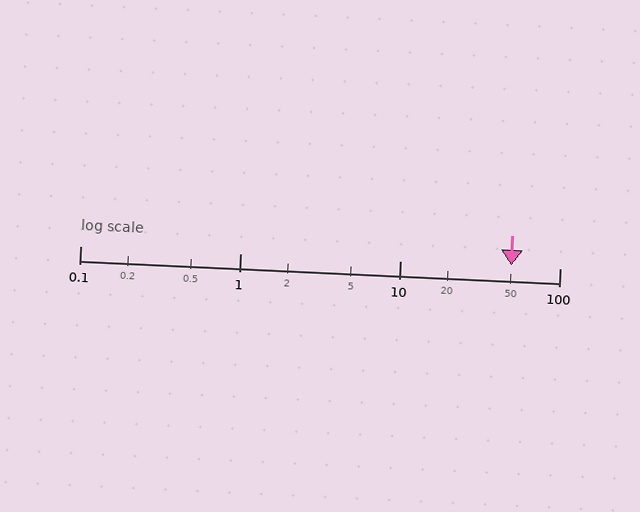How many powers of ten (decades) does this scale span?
The scale spans 3 decades, from 0.1 to 100.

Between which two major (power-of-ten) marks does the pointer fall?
The pointer is between 10 and 100.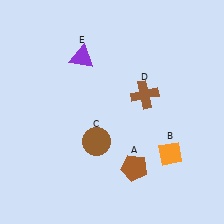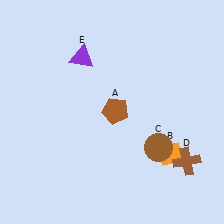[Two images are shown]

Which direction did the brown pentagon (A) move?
The brown pentagon (A) moved up.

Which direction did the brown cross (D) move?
The brown cross (D) moved down.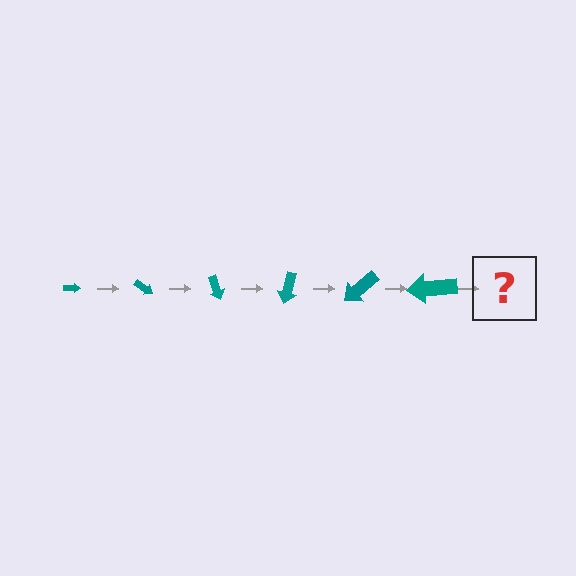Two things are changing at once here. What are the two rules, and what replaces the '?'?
The two rules are that the arrow grows larger each step and it rotates 35 degrees each step. The '?' should be an arrow, larger than the previous one and rotated 210 degrees from the start.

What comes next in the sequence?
The next element should be an arrow, larger than the previous one and rotated 210 degrees from the start.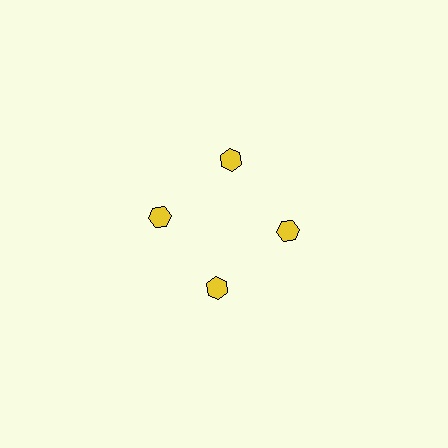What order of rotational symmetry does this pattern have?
This pattern has 4-fold rotational symmetry.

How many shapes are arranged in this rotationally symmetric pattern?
There are 4 shapes, arranged in 4 groups of 1.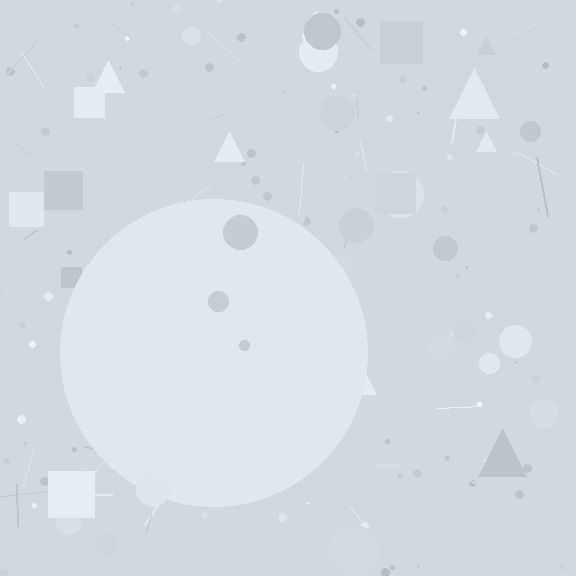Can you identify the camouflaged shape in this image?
The camouflaged shape is a circle.